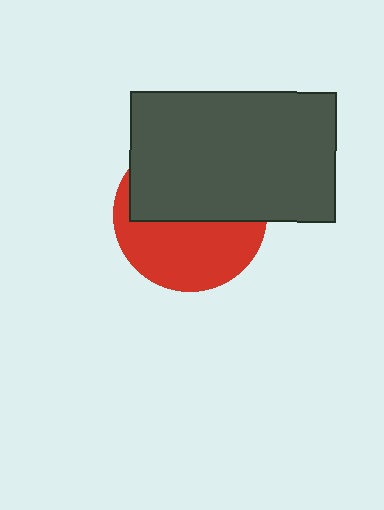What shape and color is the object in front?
The object in front is a dark gray rectangle.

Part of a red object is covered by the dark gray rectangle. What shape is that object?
It is a circle.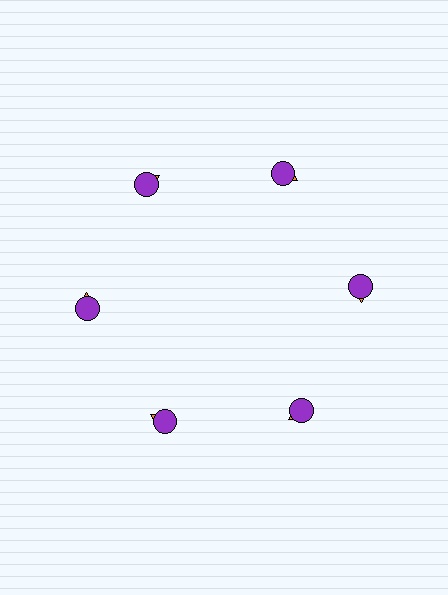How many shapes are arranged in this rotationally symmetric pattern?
There are 12 shapes, arranged in 6 groups of 2.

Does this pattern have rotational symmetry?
Yes, this pattern has 6-fold rotational symmetry. It looks the same after rotating 60 degrees around the center.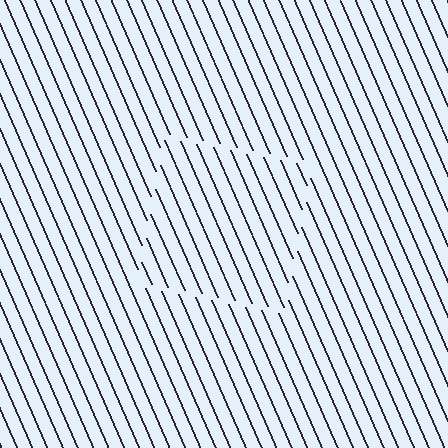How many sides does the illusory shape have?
4 sides — the line-ends trace a square.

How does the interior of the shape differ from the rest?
The interior of the shape contains the same grating, shifted by half a period — the contour is defined by the phase discontinuity where line-ends from the inner and outer gratings abut.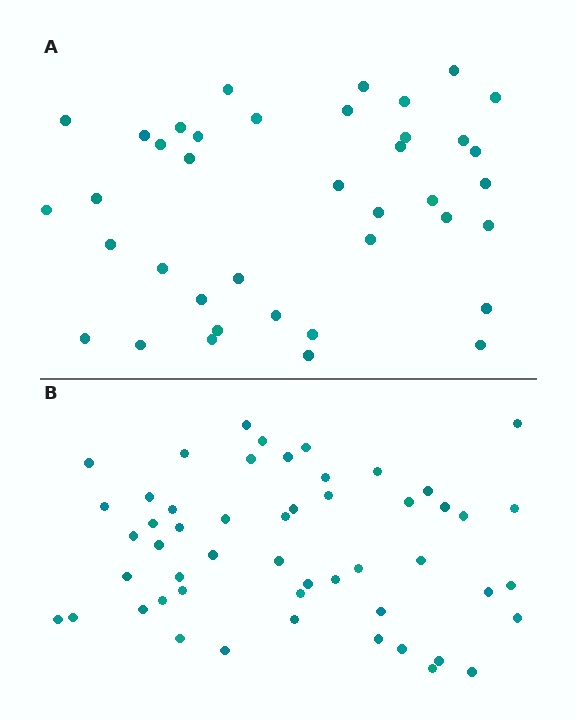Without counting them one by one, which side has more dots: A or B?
Region B (the bottom region) has more dots.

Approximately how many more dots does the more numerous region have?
Region B has approximately 15 more dots than region A.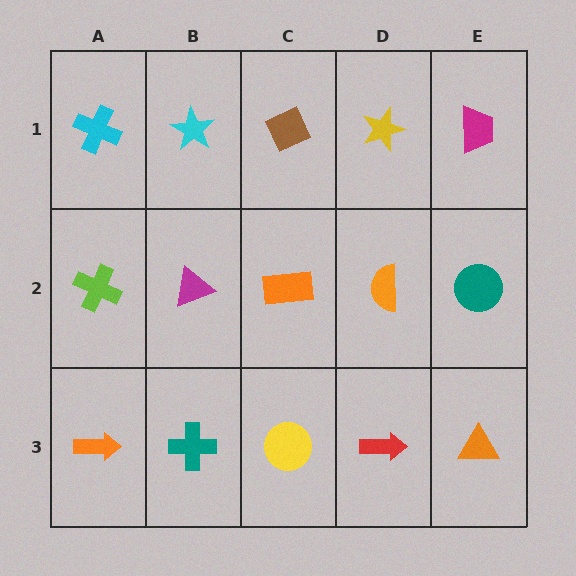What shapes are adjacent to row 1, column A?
A lime cross (row 2, column A), a cyan star (row 1, column B).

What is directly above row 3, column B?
A magenta triangle.